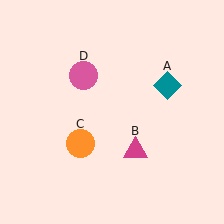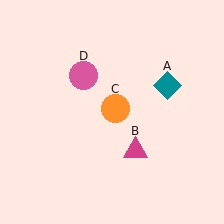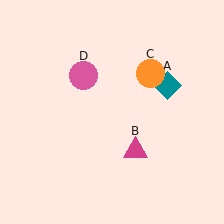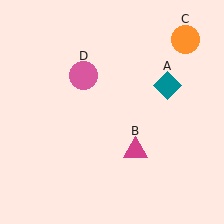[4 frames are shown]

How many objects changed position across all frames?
1 object changed position: orange circle (object C).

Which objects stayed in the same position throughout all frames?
Teal diamond (object A) and magenta triangle (object B) and pink circle (object D) remained stationary.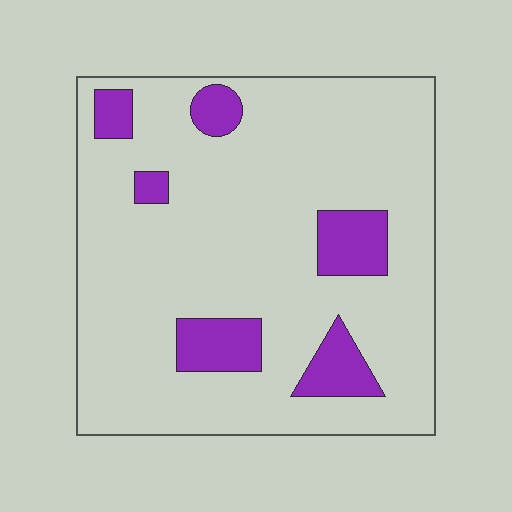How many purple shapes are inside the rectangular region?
6.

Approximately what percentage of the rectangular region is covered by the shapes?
Approximately 15%.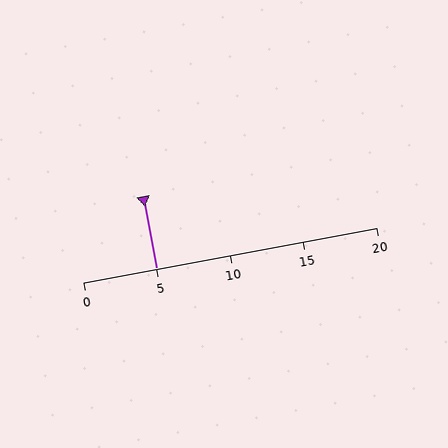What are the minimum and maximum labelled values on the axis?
The axis runs from 0 to 20.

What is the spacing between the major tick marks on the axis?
The major ticks are spaced 5 apart.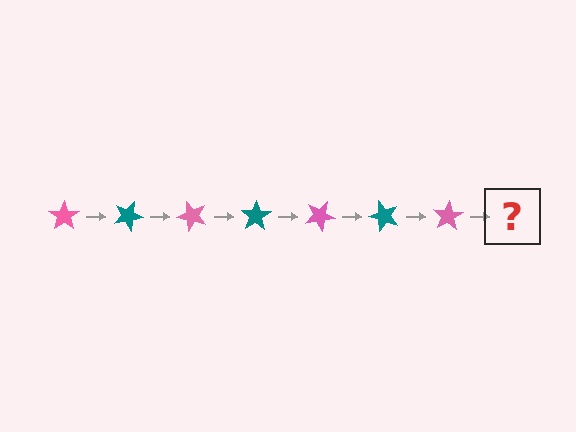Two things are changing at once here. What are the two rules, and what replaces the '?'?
The two rules are that it rotates 25 degrees each step and the color cycles through pink and teal. The '?' should be a teal star, rotated 175 degrees from the start.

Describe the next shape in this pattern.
It should be a teal star, rotated 175 degrees from the start.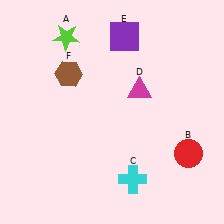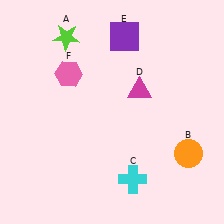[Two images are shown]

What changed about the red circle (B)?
In Image 1, B is red. In Image 2, it changed to orange.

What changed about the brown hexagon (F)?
In Image 1, F is brown. In Image 2, it changed to pink.